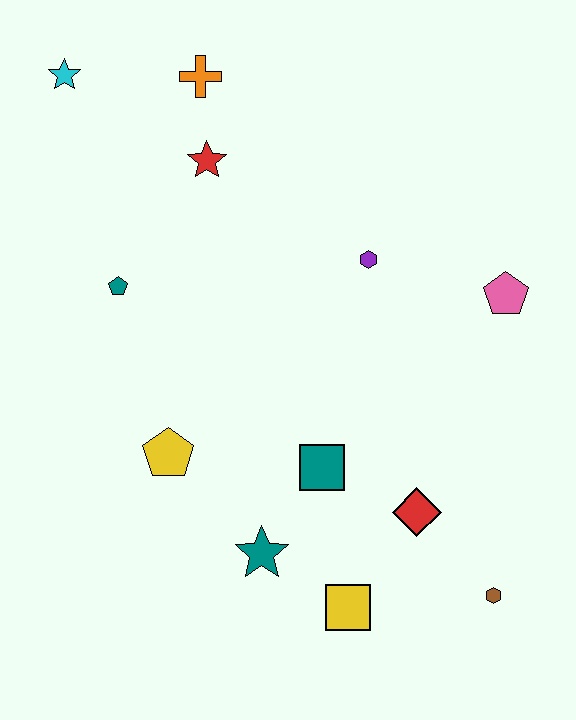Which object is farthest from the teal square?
The cyan star is farthest from the teal square.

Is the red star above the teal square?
Yes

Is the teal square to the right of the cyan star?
Yes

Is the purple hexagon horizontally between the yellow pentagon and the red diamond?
Yes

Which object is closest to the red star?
The orange cross is closest to the red star.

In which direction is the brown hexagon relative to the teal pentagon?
The brown hexagon is to the right of the teal pentagon.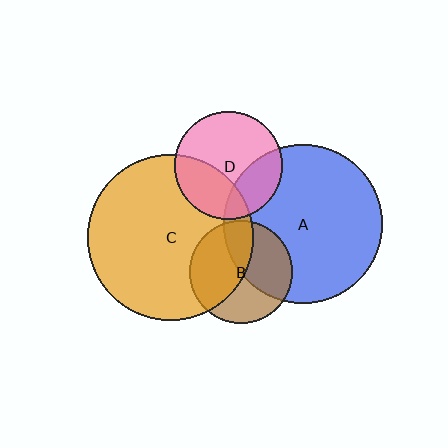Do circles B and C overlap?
Yes.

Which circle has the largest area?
Circle C (orange).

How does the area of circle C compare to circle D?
Approximately 2.3 times.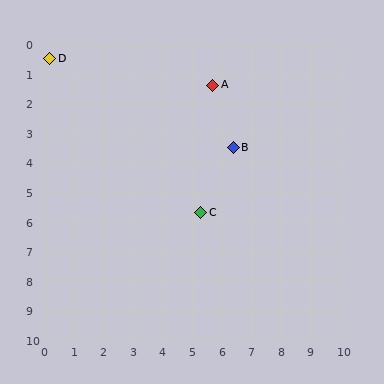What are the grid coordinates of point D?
Point D is at approximately (0.2, 0.5).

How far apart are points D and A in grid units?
Points D and A are about 5.6 grid units apart.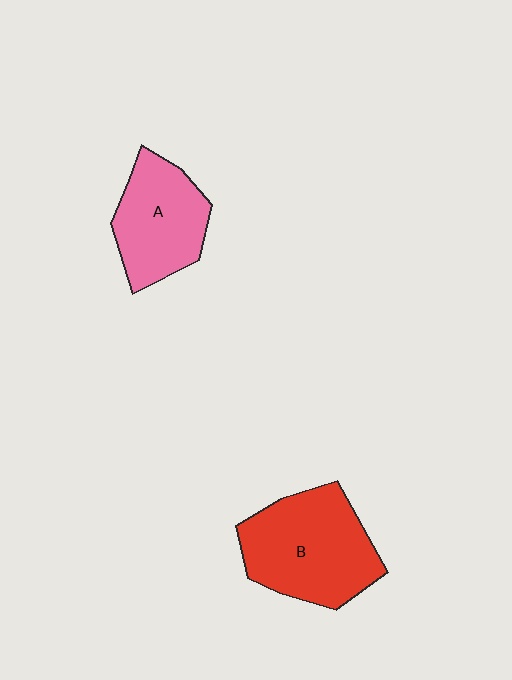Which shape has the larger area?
Shape B (red).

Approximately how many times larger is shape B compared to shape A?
Approximately 1.3 times.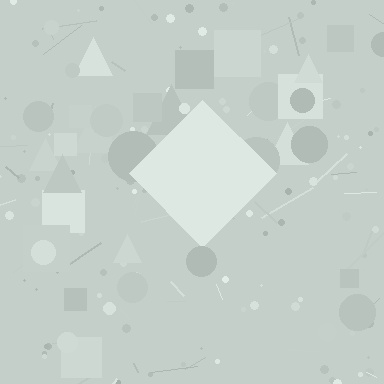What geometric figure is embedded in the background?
A diamond is embedded in the background.